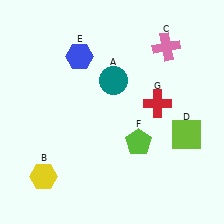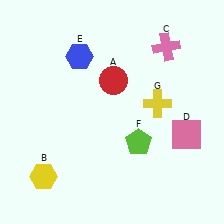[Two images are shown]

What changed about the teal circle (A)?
In Image 1, A is teal. In Image 2, it changed to red.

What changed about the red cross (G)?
In Image 1, G is red. In Image 2, it changed to yellow.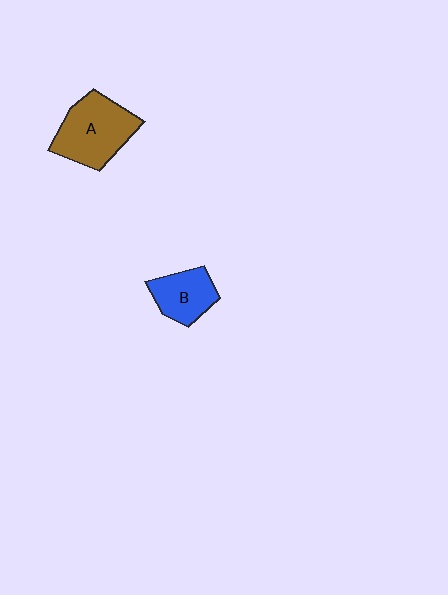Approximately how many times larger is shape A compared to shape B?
Approximately 1.6 times.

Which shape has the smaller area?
Shape B (blue).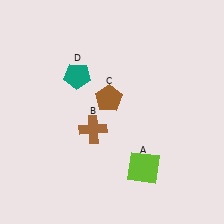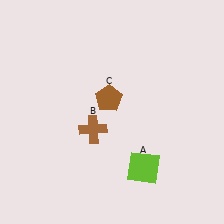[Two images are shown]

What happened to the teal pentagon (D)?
The teal pentagon (D) was removed in Image 2. It was in the top-left area of Image 1.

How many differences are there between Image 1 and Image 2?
There is 1 difference between the two images.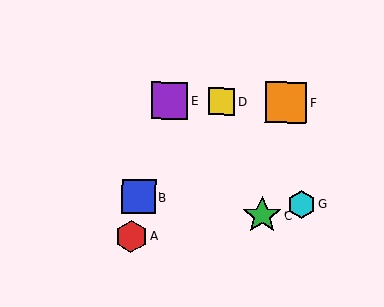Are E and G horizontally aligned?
No, E is at y≈101 and G is at y≈204.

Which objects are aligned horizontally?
Objects D, E, F are aligned horizontally.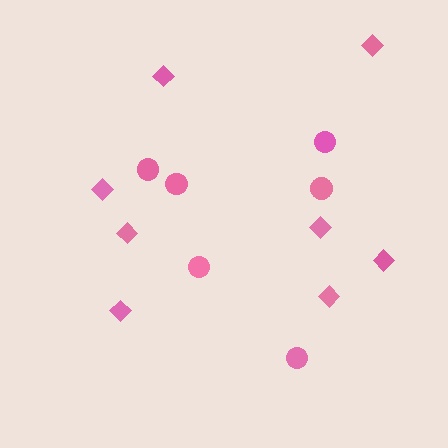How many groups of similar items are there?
There are 2 groups: one group of diamonds (8) and one group of circles (6).